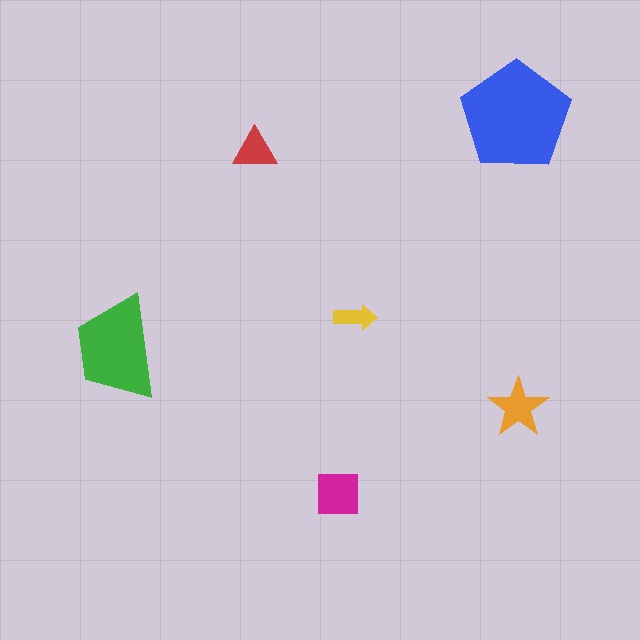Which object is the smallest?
The yellow arrow.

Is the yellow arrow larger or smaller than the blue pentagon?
Smaller.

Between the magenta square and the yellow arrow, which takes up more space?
The magenta square.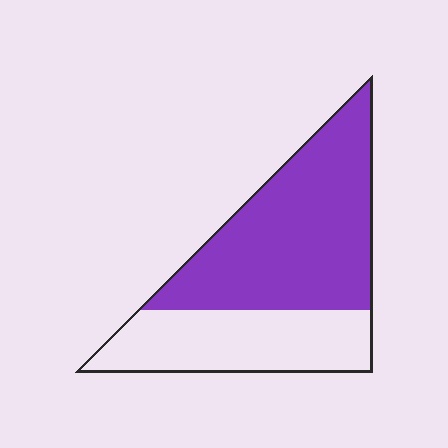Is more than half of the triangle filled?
Yes.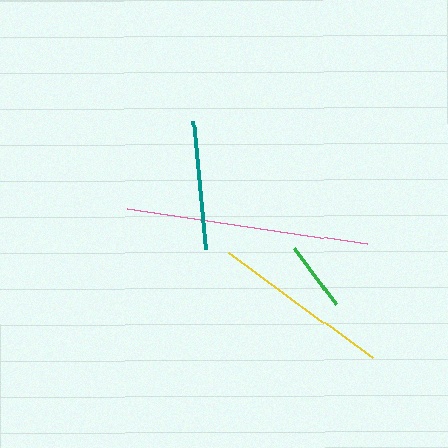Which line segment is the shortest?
The green line is the shortest at approximately 71 pixels.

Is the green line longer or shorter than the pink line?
The pink line is longer than the green line.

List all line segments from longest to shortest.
From longest to shortest: pink, yellow, teal, green.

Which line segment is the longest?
The pink line is the longest at approximately 242 pixels.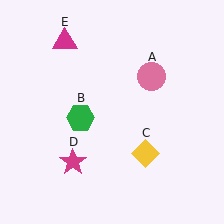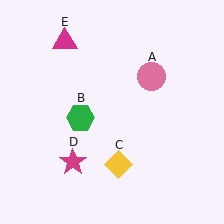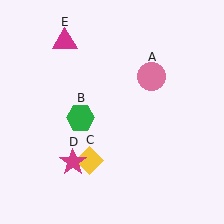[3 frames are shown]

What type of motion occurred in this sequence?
The yellow diamond (object C) rotated clockwise around the center of the scene.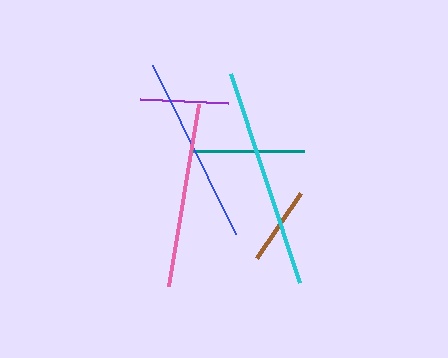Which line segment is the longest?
The cyan line is the longest at approximately 220 pixels.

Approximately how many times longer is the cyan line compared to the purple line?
The cyan line is approximately 2.5 times the length of the purple line.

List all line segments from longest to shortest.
From longest to shortest: cyan, blue, pink, teal, purple, brown.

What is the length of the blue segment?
The blue segment is approximately 188 pixels long.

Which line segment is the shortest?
The brown line is the shortest at approximately 78 pixels.